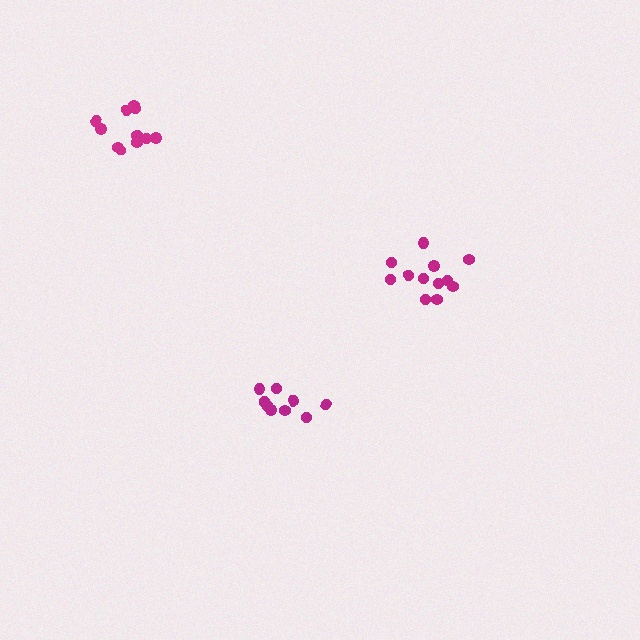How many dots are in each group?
Group 1: 9 dots, Group 2: 12 dots, Group 3: 12 dots (33 total).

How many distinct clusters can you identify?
There are 3 distinct clusters.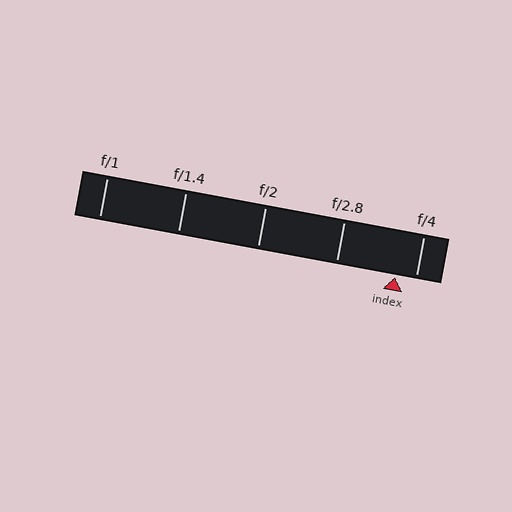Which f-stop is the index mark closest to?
The index mark is closest to f/4.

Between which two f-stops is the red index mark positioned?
The index mark is between f/2.8 and f/4.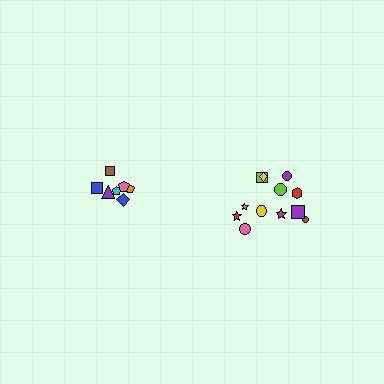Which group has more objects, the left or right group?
The right group.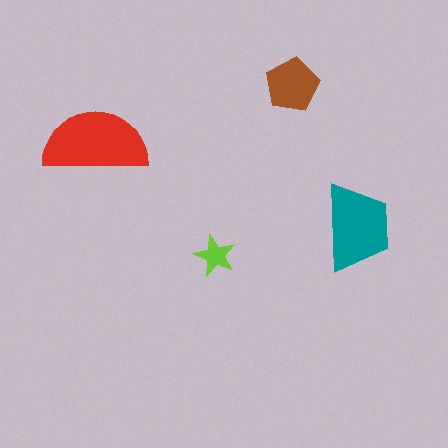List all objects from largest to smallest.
The red semicircle, the teal trapezoid, the brown pentagon, the lime star.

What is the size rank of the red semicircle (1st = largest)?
1st.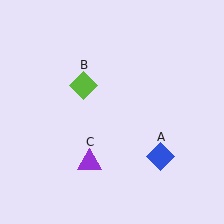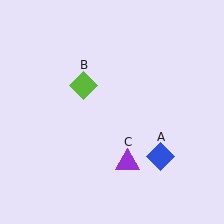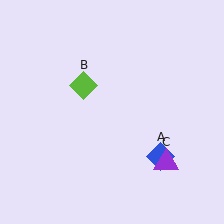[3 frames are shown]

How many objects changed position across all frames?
1 object changed position: purple triangle (object C).